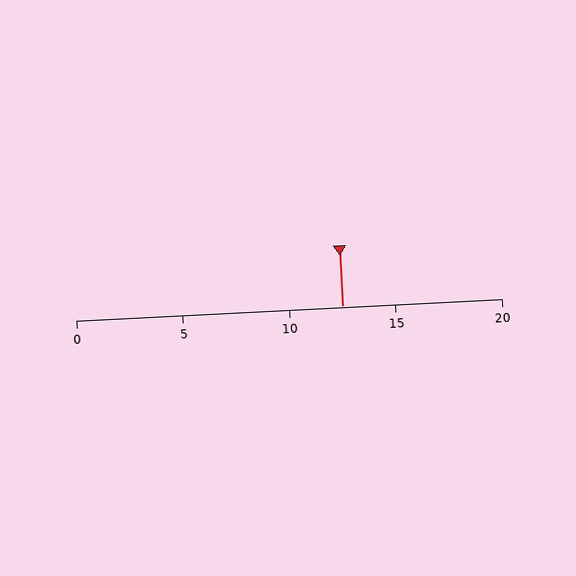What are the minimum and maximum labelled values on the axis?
The axis runs from 0 to 20.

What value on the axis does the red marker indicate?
The marker indicates approximately 12.5.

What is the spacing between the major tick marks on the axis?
The major ticks are spaced 5 apart.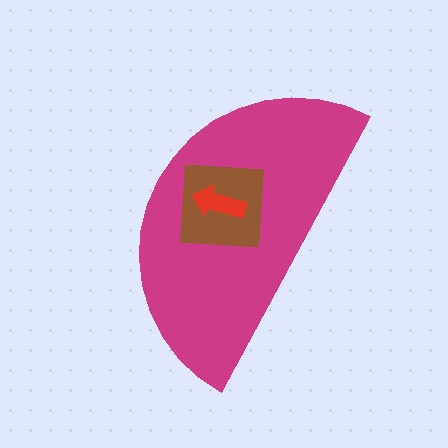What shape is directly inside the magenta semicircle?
The brown square.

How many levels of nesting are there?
3.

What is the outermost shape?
The magenta semicircle.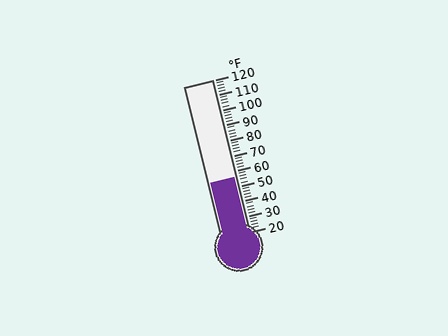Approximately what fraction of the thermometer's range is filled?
The thermometer is filled to approximately 35% of its range.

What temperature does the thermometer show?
The thermometer shows approximately 56°F.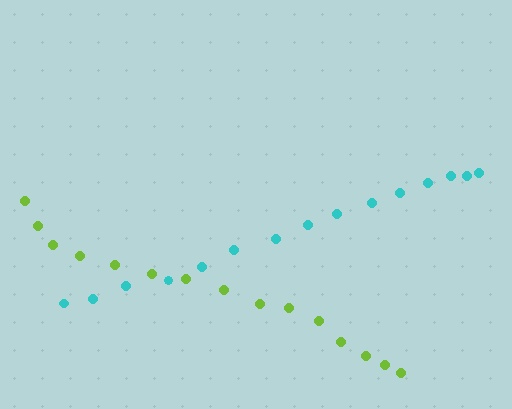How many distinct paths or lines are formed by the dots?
There are 2 distinct paths.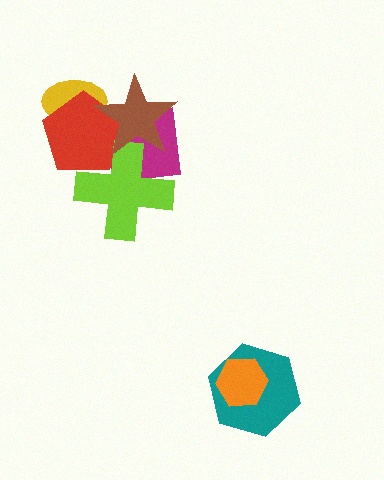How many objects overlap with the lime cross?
3 objects overlap with the lime cross.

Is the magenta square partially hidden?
Yes, it is partially covered by another shape.